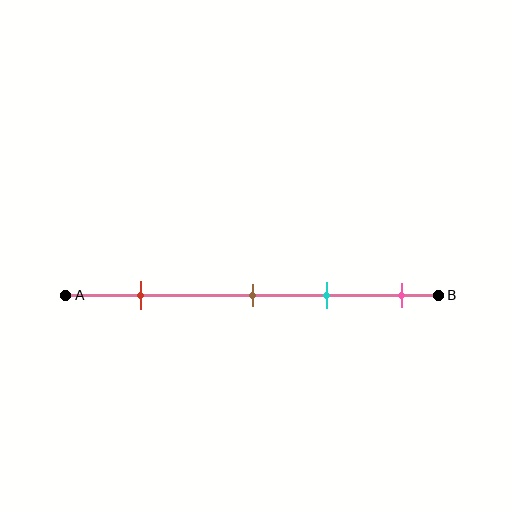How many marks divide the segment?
There are 4 marks dividing the segment.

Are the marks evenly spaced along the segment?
No, the marks are not evenly spaced.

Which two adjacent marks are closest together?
The brown and cyan marks are the closest adjacent pair.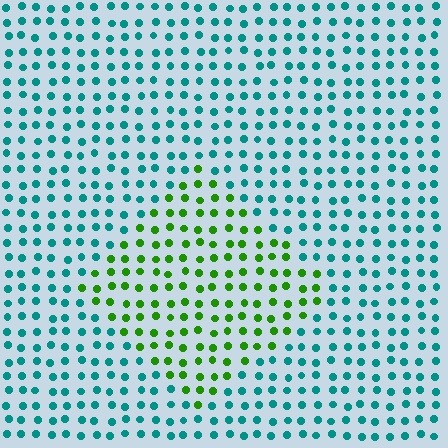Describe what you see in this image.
The image is filled with small teal elements in a uniform arrangement. A diamond-shaped region is visible where the elements are tinted to a slightly different hue, forming a subtle color boundary.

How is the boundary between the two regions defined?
The boundary is defined purely by a slight shift in hue (about 67 degrees). Spacing, size, and orientation are identical on both sides.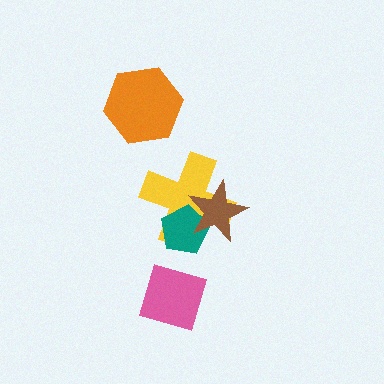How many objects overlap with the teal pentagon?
2 objects overlap with the teal pentagon.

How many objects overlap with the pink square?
0 objects overlap with the pink square.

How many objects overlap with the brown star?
2 objects overlap with the brown star.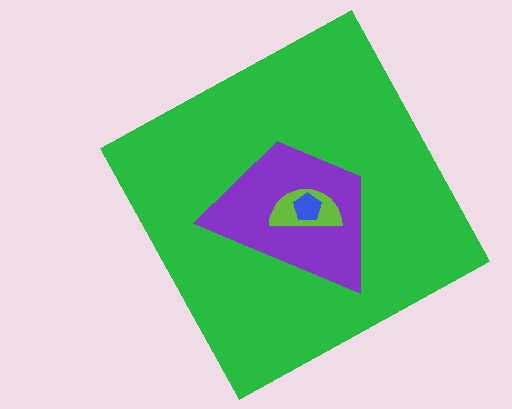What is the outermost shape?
The green square.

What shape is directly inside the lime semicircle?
The blue pentagon.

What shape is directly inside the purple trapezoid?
The lime semicircle.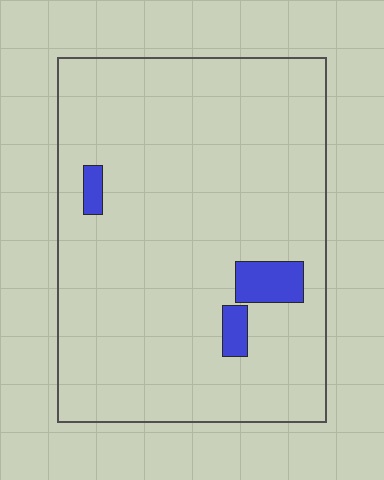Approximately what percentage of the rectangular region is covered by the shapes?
Approximately 5%.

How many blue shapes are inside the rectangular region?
3.